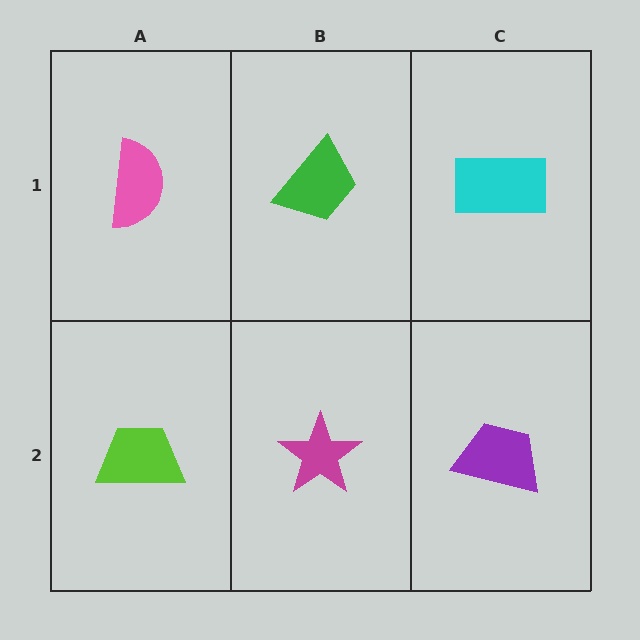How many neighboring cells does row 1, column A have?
2.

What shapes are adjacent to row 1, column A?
A lime trapezoid (row 2, column A), a green trapezoid (row 1, column B).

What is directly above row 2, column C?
A cyan rectangle.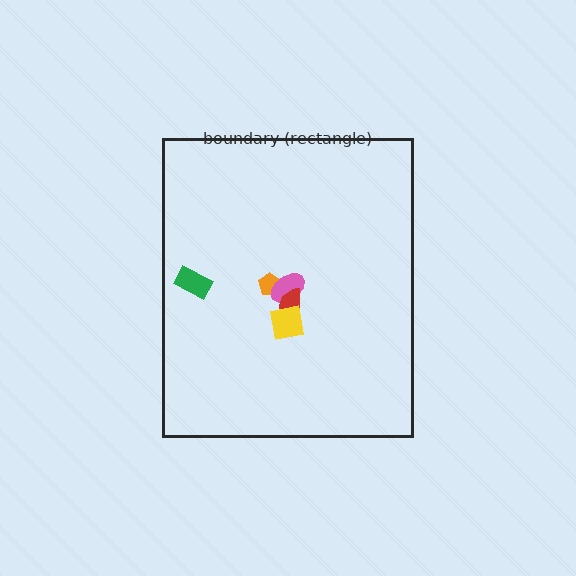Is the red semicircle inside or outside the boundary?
Inside.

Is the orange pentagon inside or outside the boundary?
Inside.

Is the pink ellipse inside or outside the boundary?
Inside.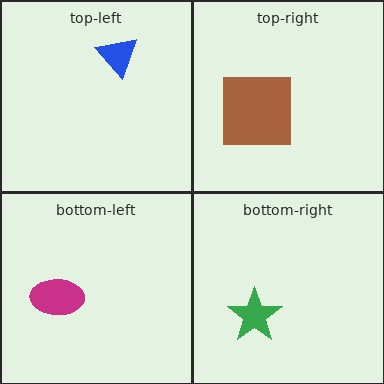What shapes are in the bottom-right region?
The green star.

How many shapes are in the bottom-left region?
1.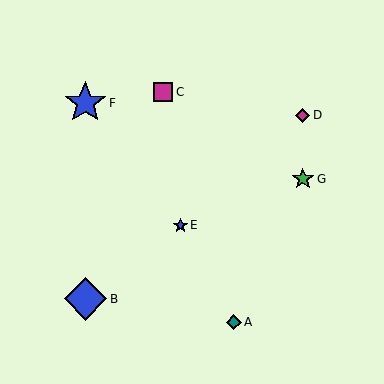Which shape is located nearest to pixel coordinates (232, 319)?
The teal diamond (labeled A) at (234, 322) is nearest to that location.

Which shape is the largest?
The blue diamond (labeled B) is the largest.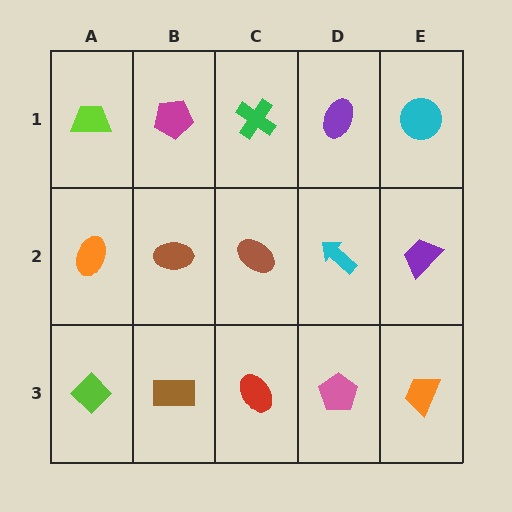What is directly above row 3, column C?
A brown ellipse.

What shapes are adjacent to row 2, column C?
A green cross (row 1, column C), a red ellipse (row 3, column C), a brown ellipse (row 2, column B), a cyan arrow (row 2, column D).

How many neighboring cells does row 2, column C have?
4.